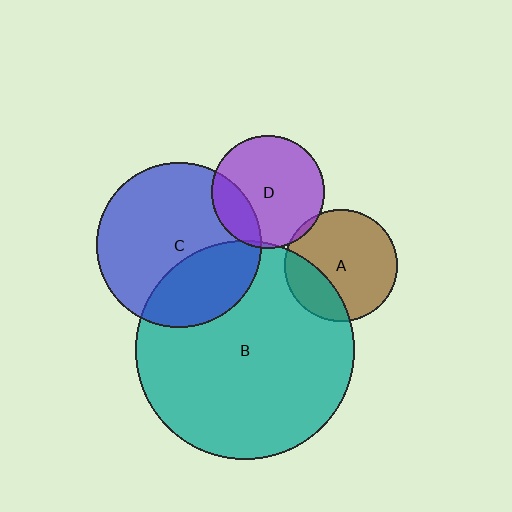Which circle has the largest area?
Circle B (teal).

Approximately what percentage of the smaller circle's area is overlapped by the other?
Approximately 20%.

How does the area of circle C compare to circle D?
Approximately 2.1 times.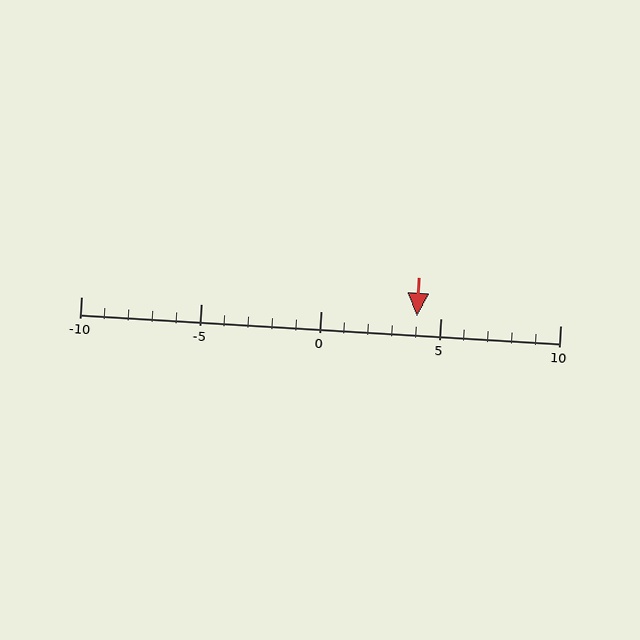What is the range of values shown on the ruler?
The ruler shows values from -10 to 10.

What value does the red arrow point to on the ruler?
The red arrow points to approximately 4.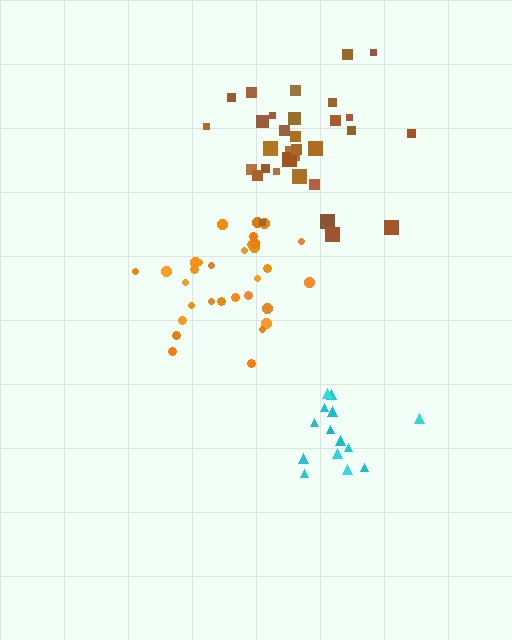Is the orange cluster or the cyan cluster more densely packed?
Cyan.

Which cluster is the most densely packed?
Cyan.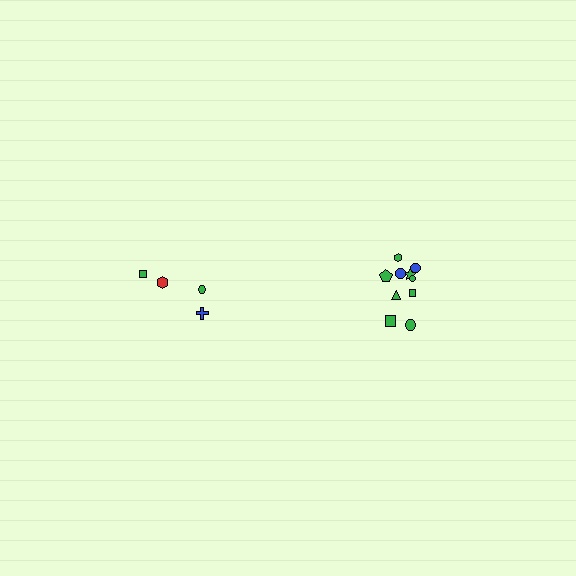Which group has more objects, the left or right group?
The right group.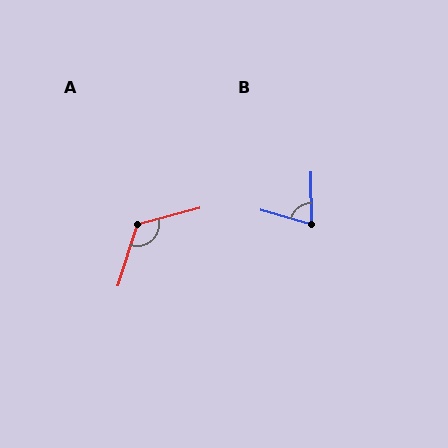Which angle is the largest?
A, at approximately 122 degrees.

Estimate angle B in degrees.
Approximately 74 degrees.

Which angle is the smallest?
B, at approximately 74 degrees.